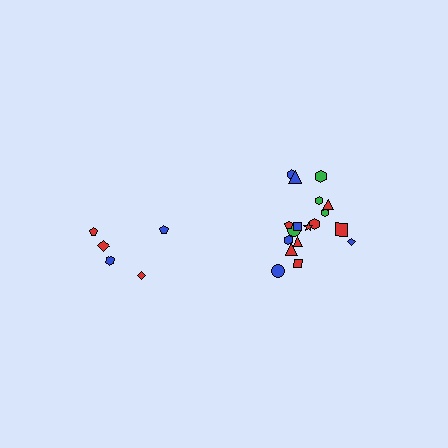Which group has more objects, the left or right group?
The right group.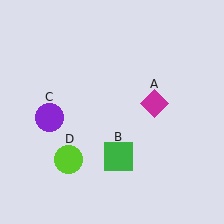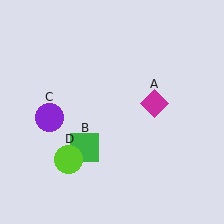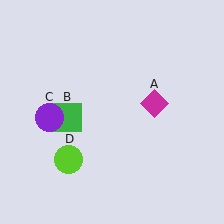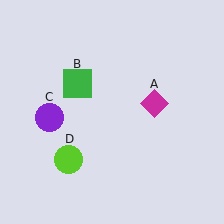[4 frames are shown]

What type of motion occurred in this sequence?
The green square (object B) rotated clockwise around the center of the scene.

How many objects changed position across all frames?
1 object changed position: green square (object B).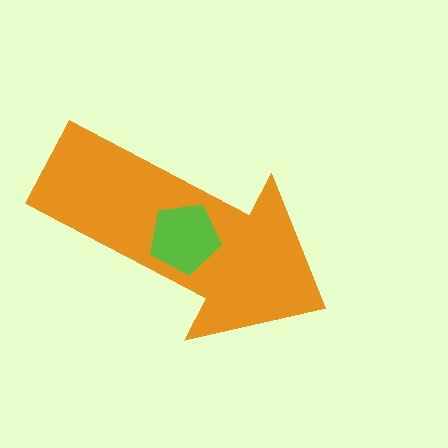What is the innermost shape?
The lime pentagon.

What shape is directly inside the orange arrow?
The lime pentagon.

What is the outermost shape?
The orange arrow.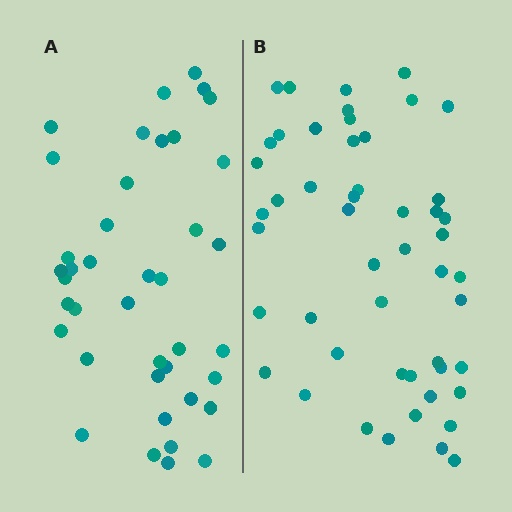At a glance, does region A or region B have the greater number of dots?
Region B (the right region) has more dots.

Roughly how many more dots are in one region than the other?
Region B has roughly 10 or so more dots than region A.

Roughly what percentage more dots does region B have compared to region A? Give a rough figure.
About 25% more.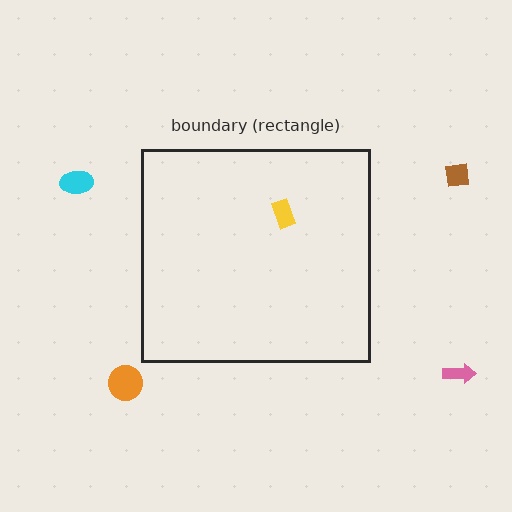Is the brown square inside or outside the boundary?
Outside.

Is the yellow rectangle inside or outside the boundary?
Inside.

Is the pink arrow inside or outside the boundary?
Outside.